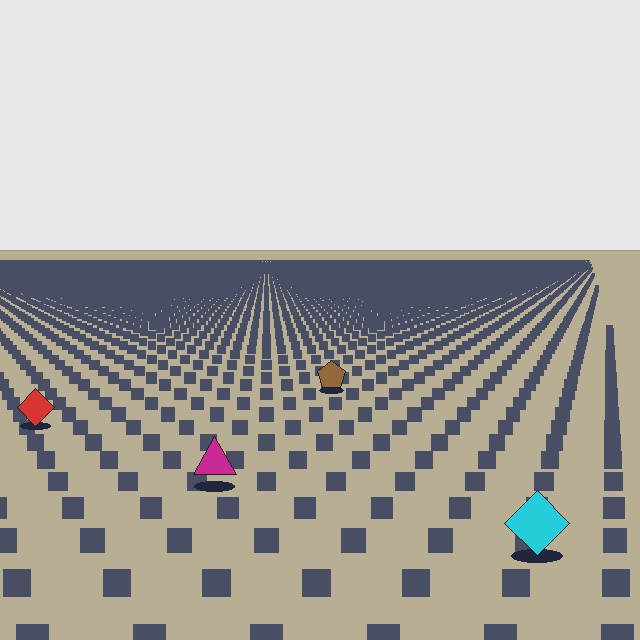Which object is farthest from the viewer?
The brown pentagon is farthest from the viewer. It appears smaller and the ground texture around it is denser.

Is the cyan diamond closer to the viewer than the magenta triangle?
Yes. The cyan diamond is closer — you can tell from the texture gradient: the ground texture is coarser near it.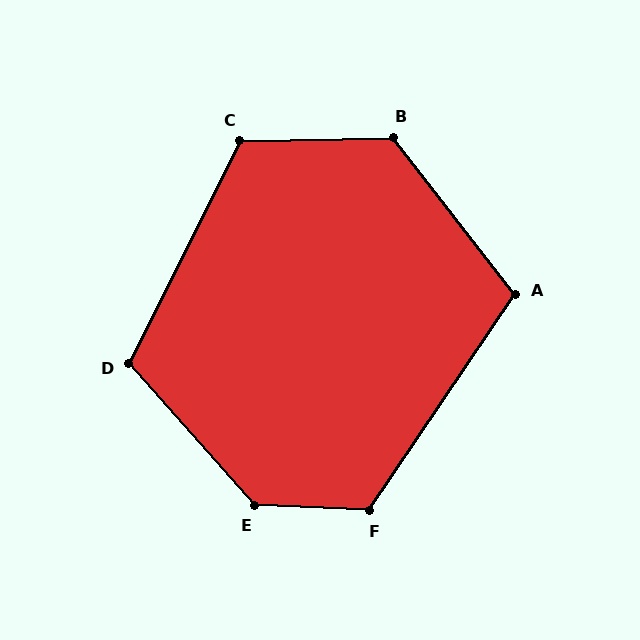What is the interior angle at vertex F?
Approximately 121 degrees (obtuse).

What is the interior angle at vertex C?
Approximately 118 degrees (obtuse).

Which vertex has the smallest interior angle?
A, at approximately 108 degrees.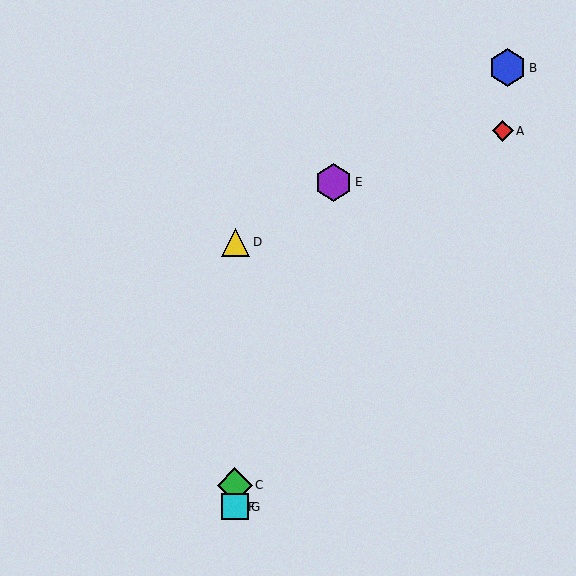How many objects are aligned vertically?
4 objects (C, D, F, G) are aligned vertically.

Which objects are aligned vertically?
Objects C, D, F, G are aligned vertically.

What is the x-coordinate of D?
Object D is at x≈236.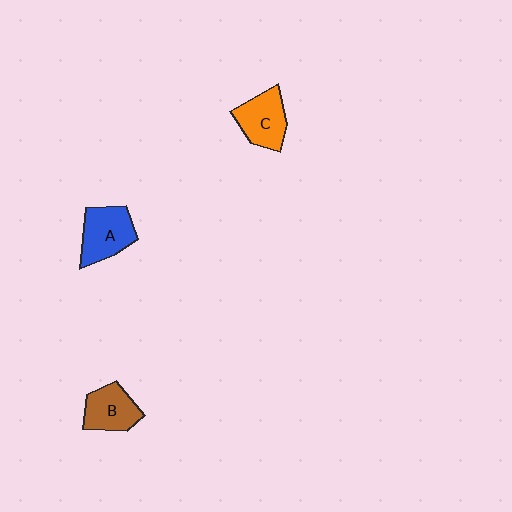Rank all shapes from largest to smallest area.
From largest to smallest: A (blue), C (orange), B (brown).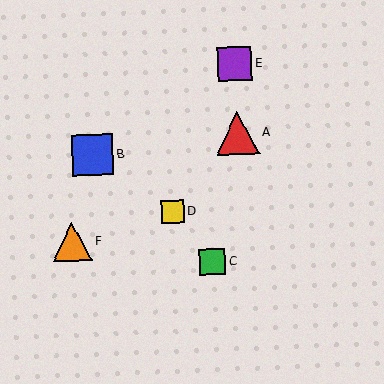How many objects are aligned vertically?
2 objects (A, E) are aligned vertically.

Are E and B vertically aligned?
No, E is at x≈235 and B is at x≈92.